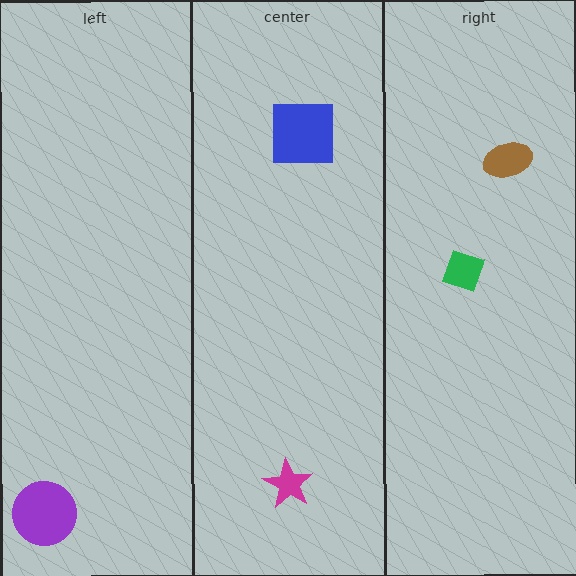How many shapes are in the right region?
2.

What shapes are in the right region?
The brown ellipse, the green diamond.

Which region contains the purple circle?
The left region.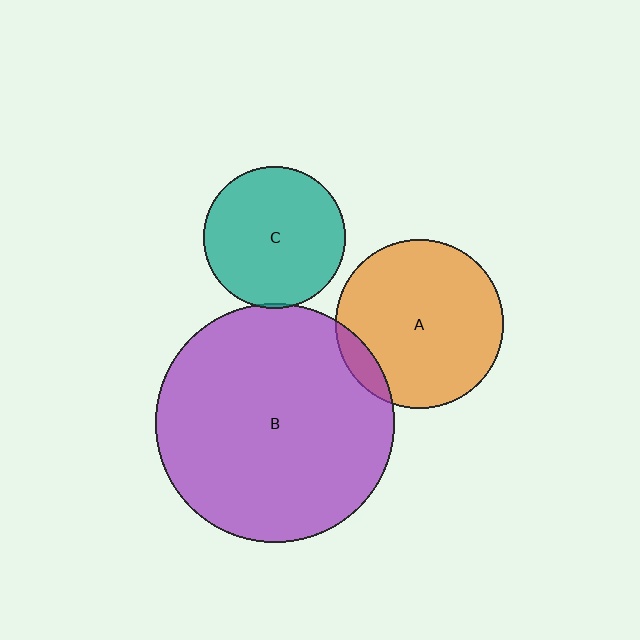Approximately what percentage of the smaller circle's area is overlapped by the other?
Approximately 10%.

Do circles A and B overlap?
Yes.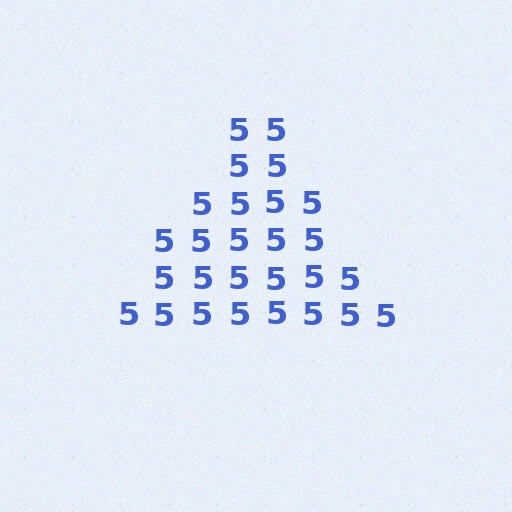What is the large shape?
The large shape is a triangle.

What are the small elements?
The small elements are digit 5's.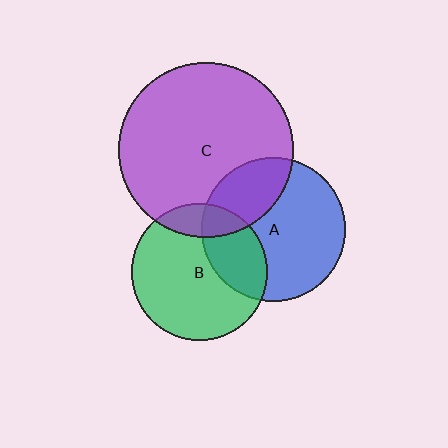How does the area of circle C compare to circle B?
Approximately 1.6 times.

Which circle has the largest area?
Circle C (purple).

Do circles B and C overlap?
Yes.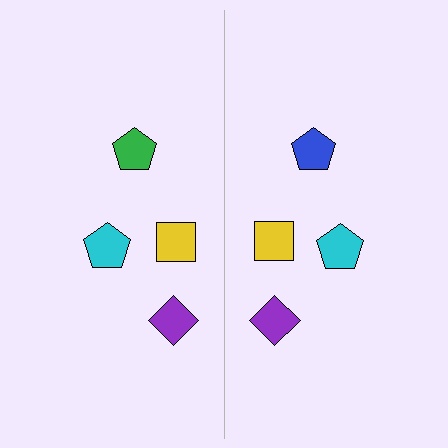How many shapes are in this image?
There are 8 shapes in this image.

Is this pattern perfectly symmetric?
No, the pattern is not perfectly symmetric. The blue pentagon on the right side breaks the symmetry — its mirror counterpart is green.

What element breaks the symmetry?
The blue pentagon on the right side breaks the symmetry — its mirror counterpart is green.